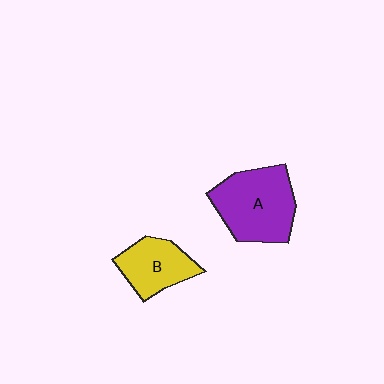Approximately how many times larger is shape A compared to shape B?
Approximately 1.5 times.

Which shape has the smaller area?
Shape B (yellow).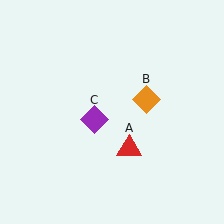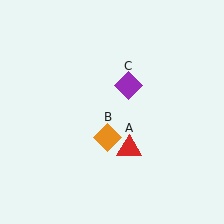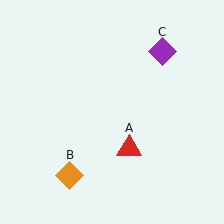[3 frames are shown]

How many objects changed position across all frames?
2 objects changed position: orange diamond (object B), purple diamond (object C).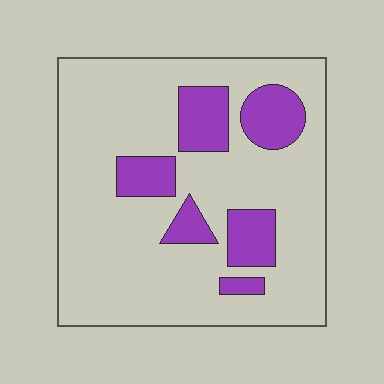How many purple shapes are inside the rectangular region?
6.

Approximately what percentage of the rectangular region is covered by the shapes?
Approximately 20%.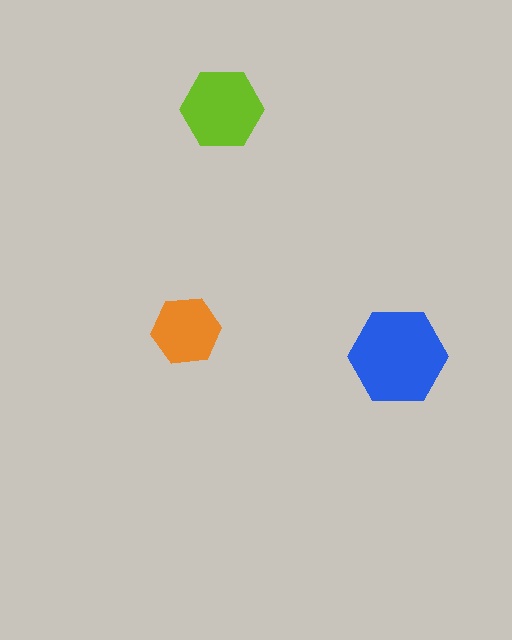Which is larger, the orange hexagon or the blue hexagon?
The blue one.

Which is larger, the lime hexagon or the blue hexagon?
The blue one.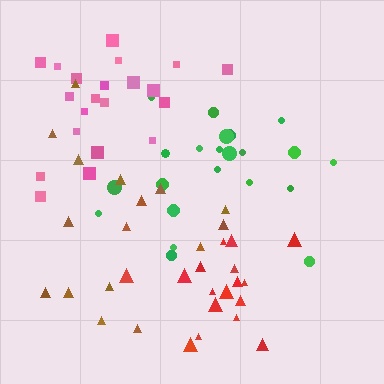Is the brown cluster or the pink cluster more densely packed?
Pink.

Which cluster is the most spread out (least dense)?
Brown.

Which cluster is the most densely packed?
Pink.